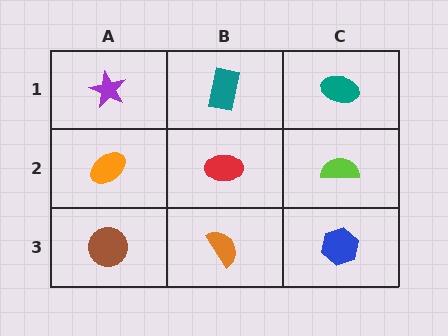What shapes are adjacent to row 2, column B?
A teal rectangle (row 1, column B), an orange semicircle (row 3, column B), an orange ellipse (row 2, column A), a lime semicircle (row 2, column C).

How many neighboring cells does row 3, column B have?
3.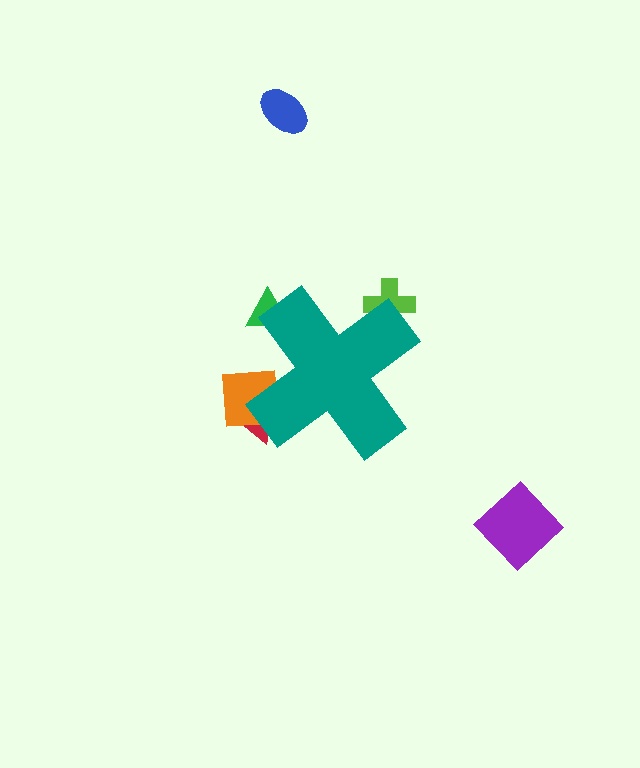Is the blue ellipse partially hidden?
No, the blue ellipse is fully visible.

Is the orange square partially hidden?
Yes, the orange square is partially hidden behind the teal cross.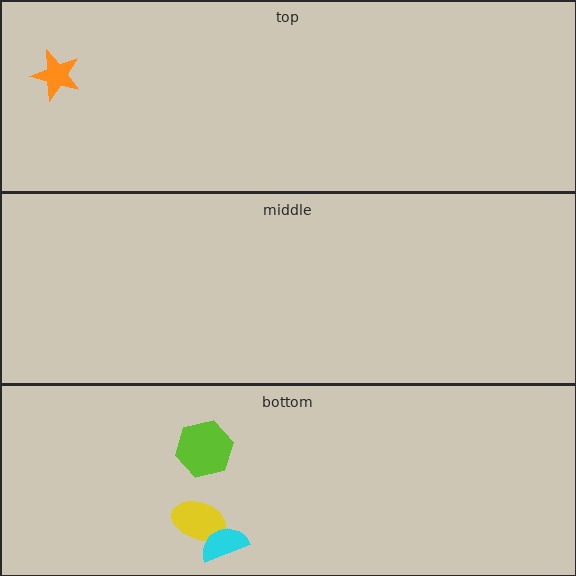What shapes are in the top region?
The orange star.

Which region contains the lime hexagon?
The bottom region.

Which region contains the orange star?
The top region.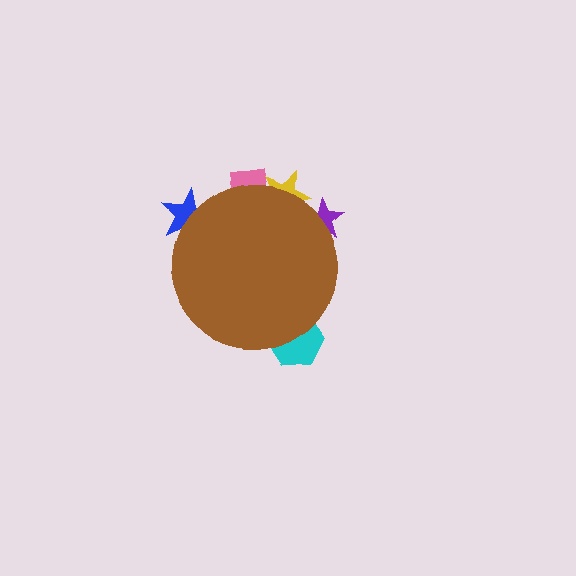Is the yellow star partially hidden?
Yes, the yellow star is partially hidden behind the brown circle.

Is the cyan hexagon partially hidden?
Yes, the cyan hexagon is partially hidden behind the brown circle.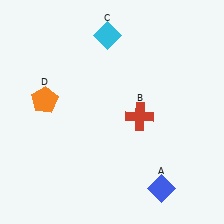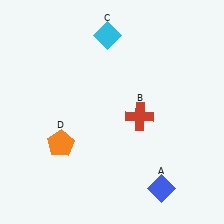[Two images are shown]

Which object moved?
The orange pentagon (D) moved down.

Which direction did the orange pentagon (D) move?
The orange pentagon (D) moved down.